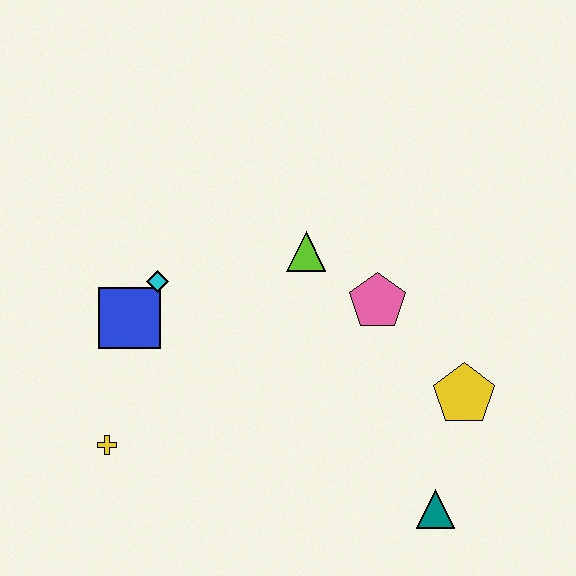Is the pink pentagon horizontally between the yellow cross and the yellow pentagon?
Yes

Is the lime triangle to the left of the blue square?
No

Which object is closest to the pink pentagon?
The lime triangle is closest to the pink pentagon.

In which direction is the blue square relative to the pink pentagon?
The blue square is to the left of the pink pentagon.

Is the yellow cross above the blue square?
No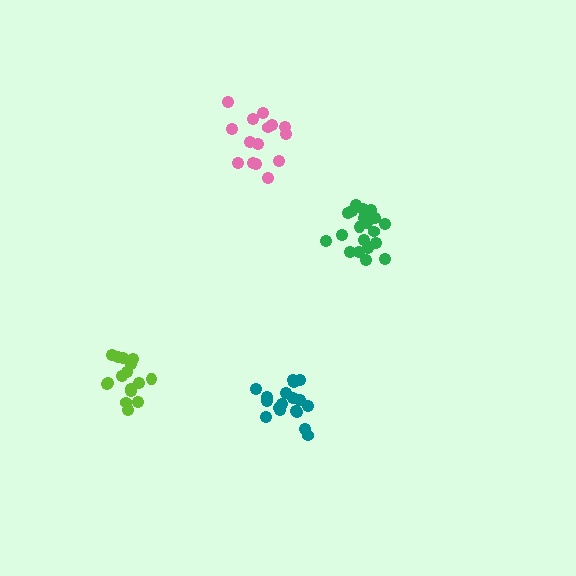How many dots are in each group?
Group 1: 21 dots, Group 2: 18 dots, Group 3: 15 dots, Group 4: 16 dots (70 total).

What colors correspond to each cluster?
The clusters are colored: green, teal, pink, lime.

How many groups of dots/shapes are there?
There are 4 groups.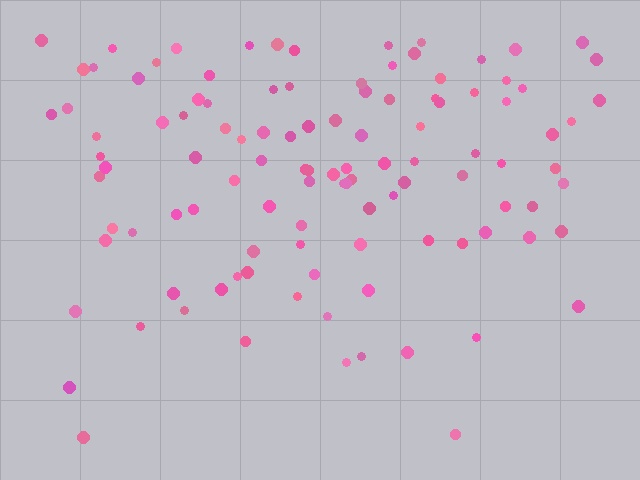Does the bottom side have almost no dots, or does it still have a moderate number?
Still a moderate number, just noticeably fewer than the top.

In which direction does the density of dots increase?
From bottom to top, with the top side densest.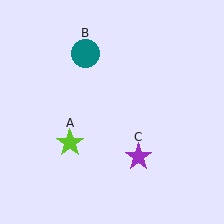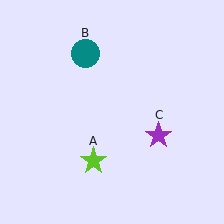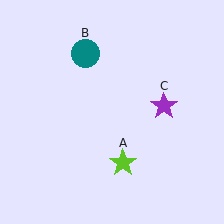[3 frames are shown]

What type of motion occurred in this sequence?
The lime star (object A), purple star (object C) rotated counterclockwise around the center of the scene.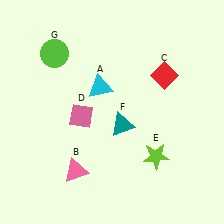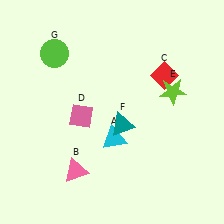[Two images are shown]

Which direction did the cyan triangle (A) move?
The cyan triangle (A) moved down.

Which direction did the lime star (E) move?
The lime star (E) moved up.